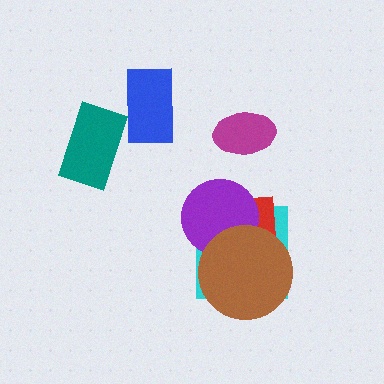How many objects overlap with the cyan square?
3 objects overlap with the cyan square.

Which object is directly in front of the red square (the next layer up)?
The purple circle is directly in front of the red square.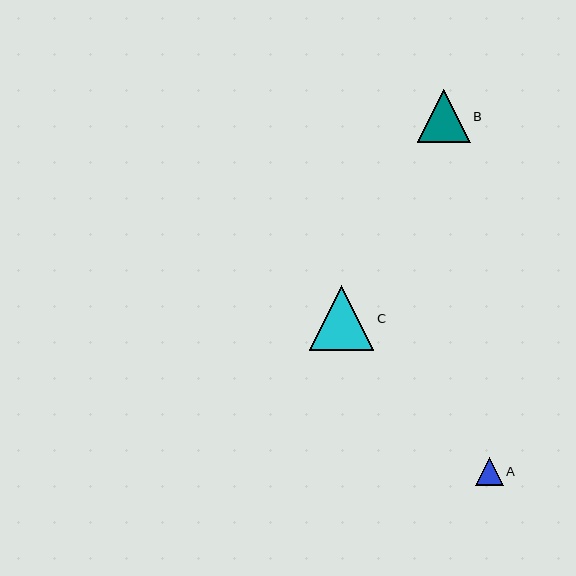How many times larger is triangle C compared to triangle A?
Triangle C is approximately 2.3 times the size of triangle A.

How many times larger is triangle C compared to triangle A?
Triangle C is approximately 2.3 times the size of triangle A.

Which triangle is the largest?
Triangle C is the largest with a size of approximately 64 pixels.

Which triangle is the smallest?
Triangle A is the smallest with a size of approximately 28 pixels.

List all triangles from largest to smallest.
From largest to smallest: C, B, A.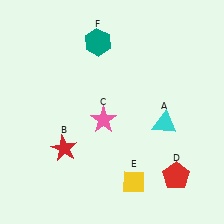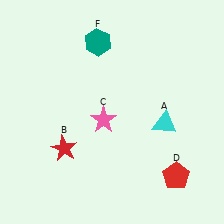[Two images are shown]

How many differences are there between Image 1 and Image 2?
There is 1 difference between the two images.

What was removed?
The yellow diamond (E) was removed in Image 2.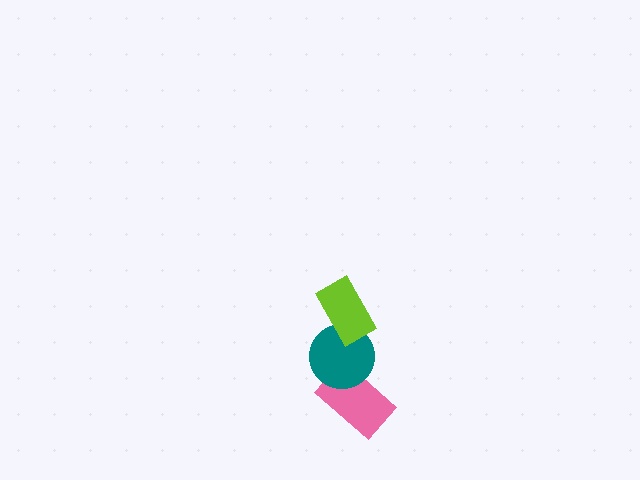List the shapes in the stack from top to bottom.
From top to bottom: the lime rectangle, the teal circle, the pink rectangle.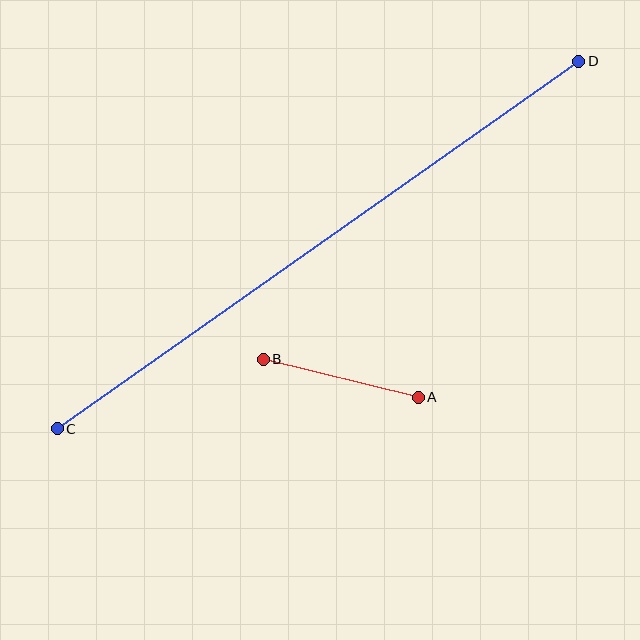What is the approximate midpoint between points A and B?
The midpoint is at approximately (341, 378) pixels.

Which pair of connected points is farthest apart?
Points C and D are farthest apart.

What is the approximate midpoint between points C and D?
The midpoint is at approximately (318, 245) pixels.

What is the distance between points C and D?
The distance is approximately 638 pixels.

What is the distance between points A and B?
The distance is approximately 159 pixels.